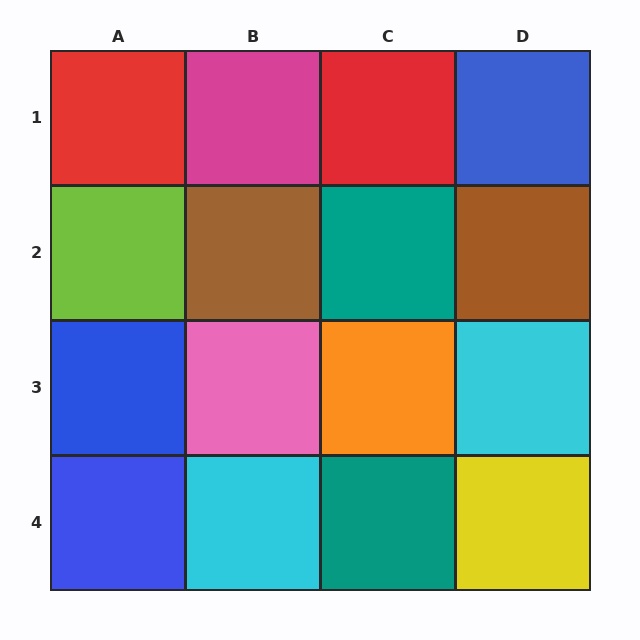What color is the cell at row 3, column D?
Cyan.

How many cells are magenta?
1 cell is magenta.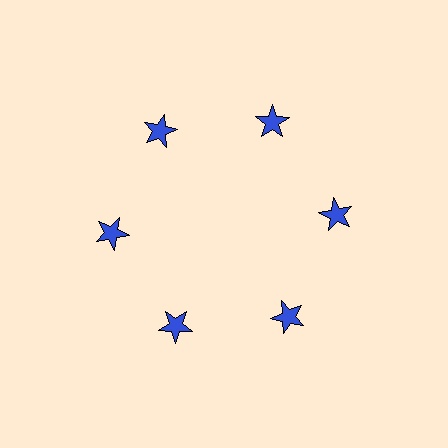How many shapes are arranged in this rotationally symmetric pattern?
There are 6 shapes, arranged in 6 groups of 1.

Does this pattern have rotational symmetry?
Yes, this pattern has 6-fold rotational symmetry. It looks the same after rotating 60 degrees around the center.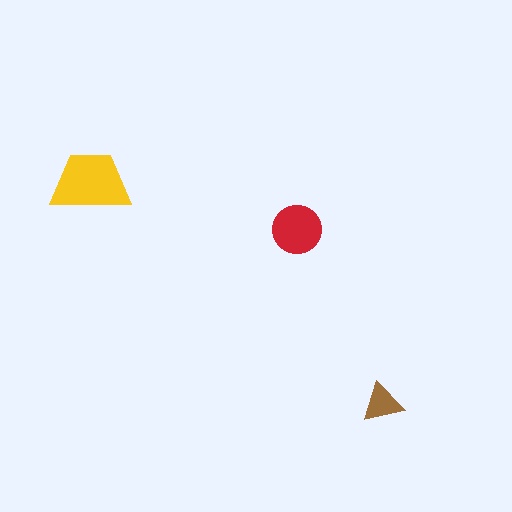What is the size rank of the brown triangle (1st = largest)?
3rd.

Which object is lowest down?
The brown triangle is bottommost.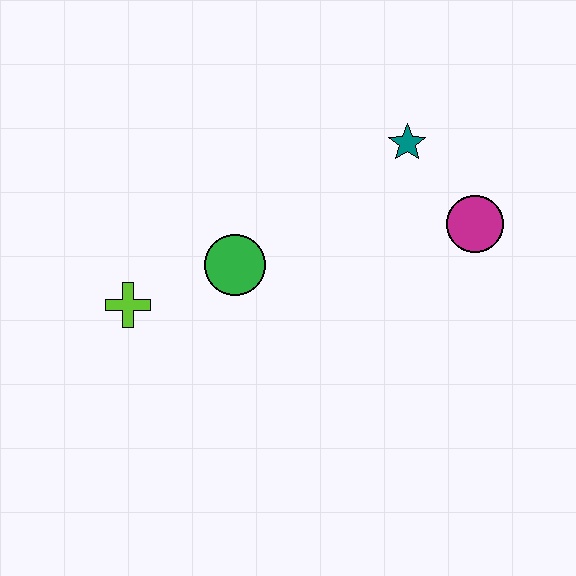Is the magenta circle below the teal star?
Yes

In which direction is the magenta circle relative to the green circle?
The magenta circle is to the right of the green circle.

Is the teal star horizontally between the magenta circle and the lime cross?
Yes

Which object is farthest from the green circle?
The magenta circle is farthest from the green circle.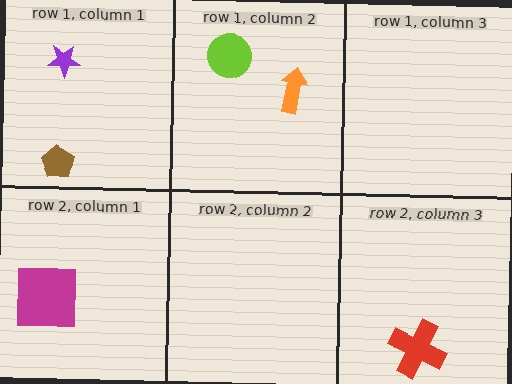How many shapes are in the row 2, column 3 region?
1.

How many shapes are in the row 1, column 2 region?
2.